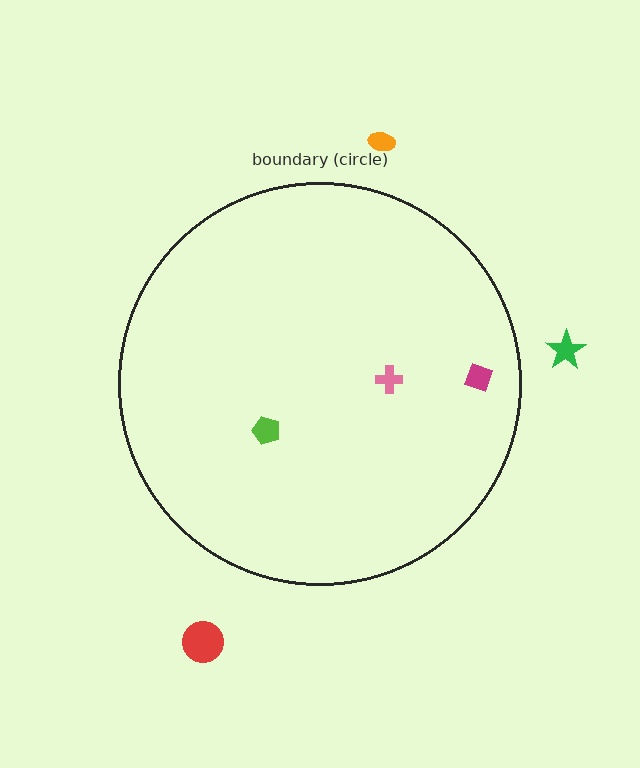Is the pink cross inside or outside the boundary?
Inside.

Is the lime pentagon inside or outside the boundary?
Inside.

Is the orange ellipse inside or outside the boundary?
Outside.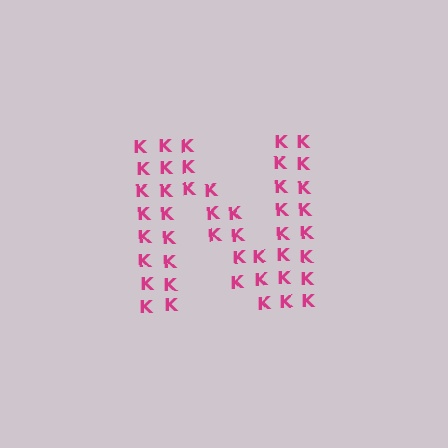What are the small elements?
The small elements are letter K's.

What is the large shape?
The large shape is the letter N.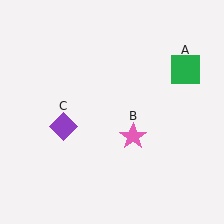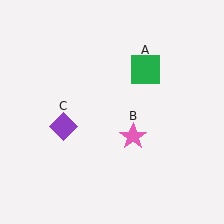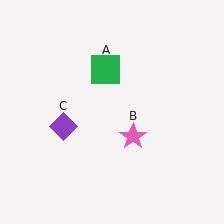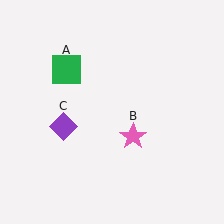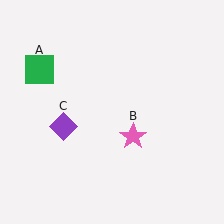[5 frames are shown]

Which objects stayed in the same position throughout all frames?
Pink star (object B) and purple diamond (object C) remained stationary.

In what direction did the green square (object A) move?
The green square (object A) moved left.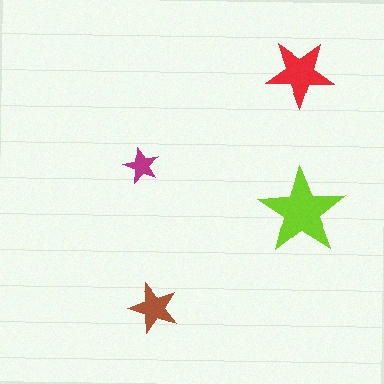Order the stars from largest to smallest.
the lime one, the red one, the brown one, the magenta one.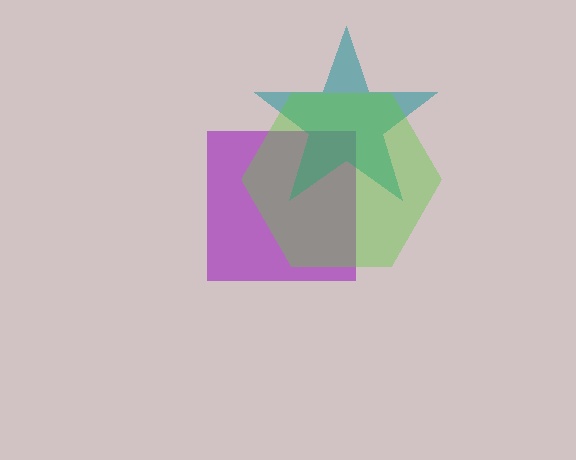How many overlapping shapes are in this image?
There are 3 overlapping shapes in the image.